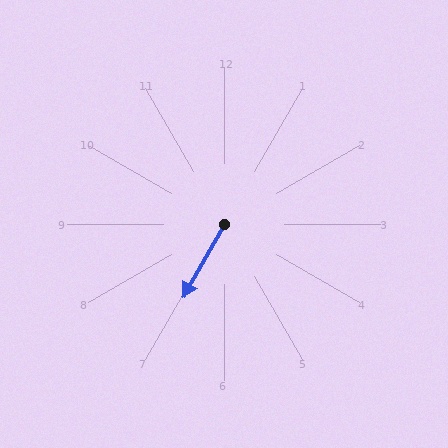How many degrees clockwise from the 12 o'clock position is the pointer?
Approximately 209 degrees.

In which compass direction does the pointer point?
Southwest.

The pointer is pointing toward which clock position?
Roughly 7 o'clock.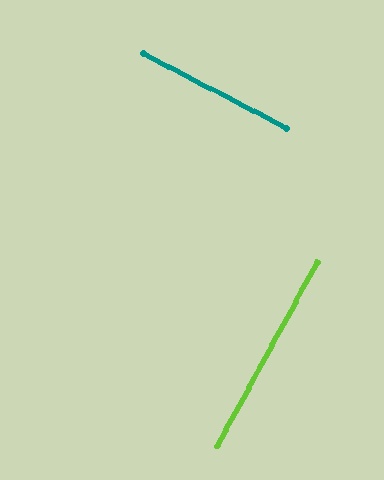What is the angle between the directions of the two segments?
Approximately 89 degrees.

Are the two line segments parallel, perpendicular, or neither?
Perpendicular — they meet at approximately 89°.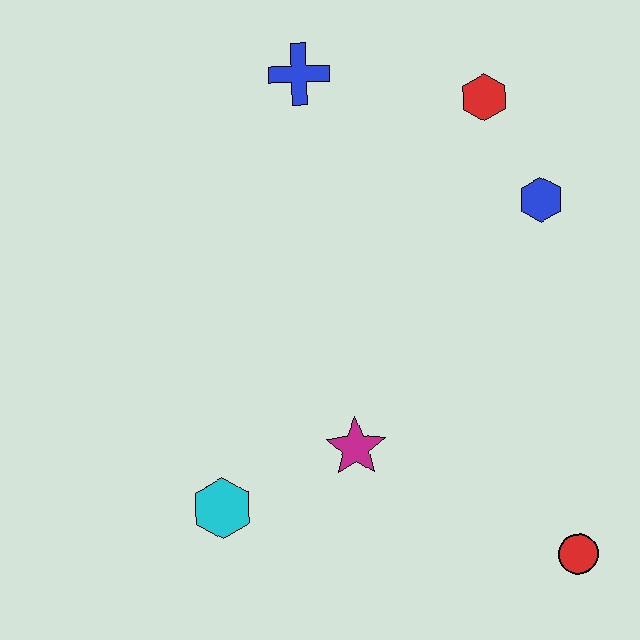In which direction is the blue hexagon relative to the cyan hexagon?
The blue hexagon is to the right of the cyan hexagon.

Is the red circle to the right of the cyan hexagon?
Yes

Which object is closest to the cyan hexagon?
The magenta star is closest to the cyan hexagon.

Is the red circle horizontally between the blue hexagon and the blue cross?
No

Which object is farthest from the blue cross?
The red circle is farthest from the blue cross.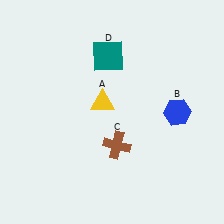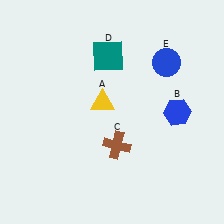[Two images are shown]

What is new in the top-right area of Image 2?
A blue circle (E) was added in the top-right area of Image 2.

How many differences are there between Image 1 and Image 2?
There is 1 difference between the two images.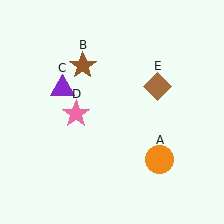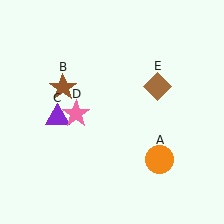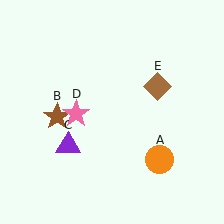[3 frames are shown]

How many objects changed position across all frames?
2 objects changed position: brown star (object B), purple triangle (object C).